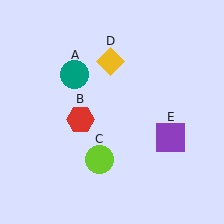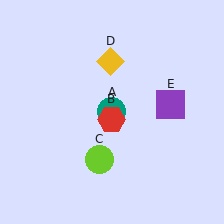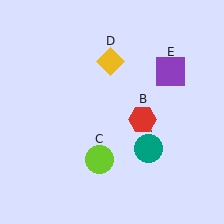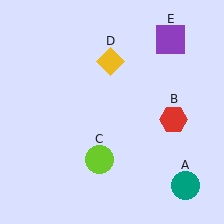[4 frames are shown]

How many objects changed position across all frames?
3 objects changed position: teal circle (object A), red hexagon (object B), purple square (object E).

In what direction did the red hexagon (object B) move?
The red hexagon (object B) moved right.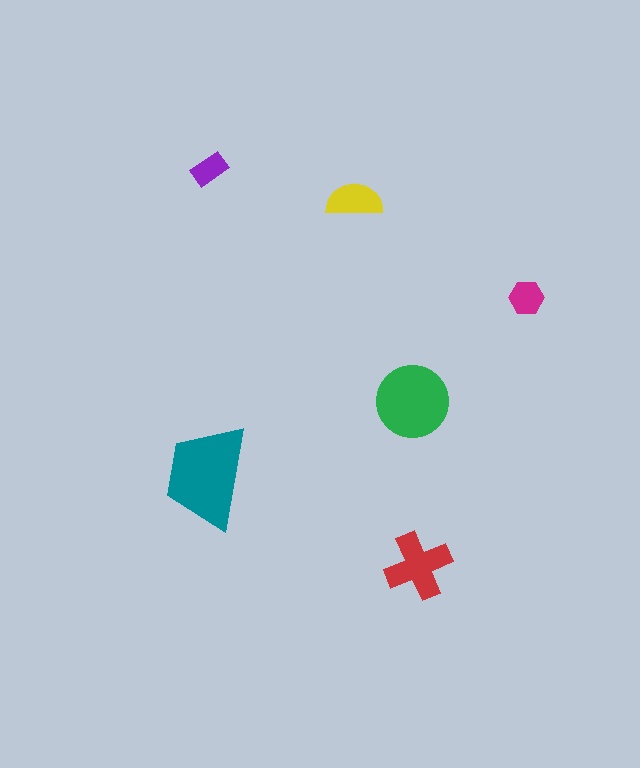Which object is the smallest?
The purple rectangle.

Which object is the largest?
The teal trapezoid.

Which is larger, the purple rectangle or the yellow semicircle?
The yellow semicircle.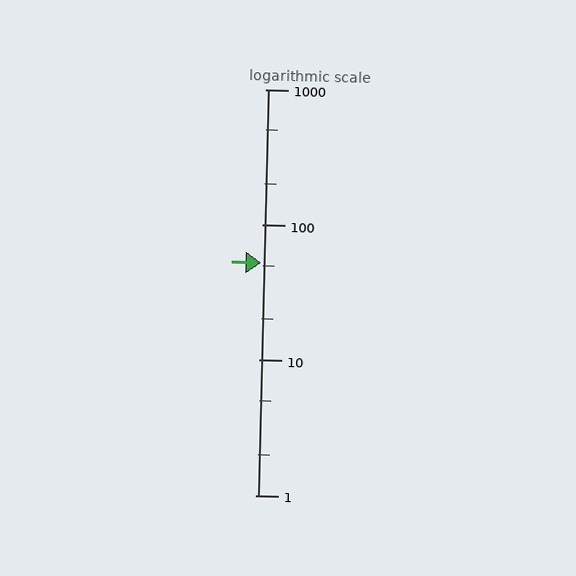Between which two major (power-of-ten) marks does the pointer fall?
The pointer is between 10 and 100.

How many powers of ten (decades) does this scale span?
The scale spans 3 decades, from 1 to 1000.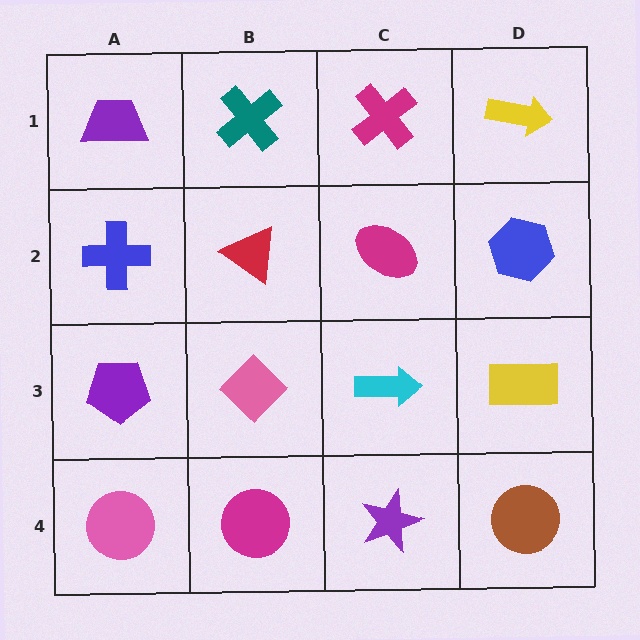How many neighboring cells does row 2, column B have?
4.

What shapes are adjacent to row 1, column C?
A magenta ellipse (row 2, column C), a teal cross (row 1, column B), a yellow arrow (row 1, column D).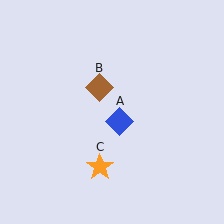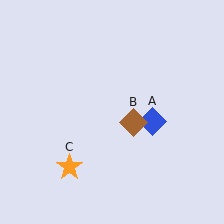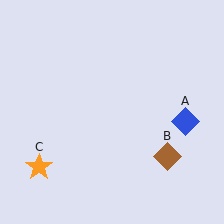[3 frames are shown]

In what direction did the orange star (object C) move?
The orange star (object C) moved left.